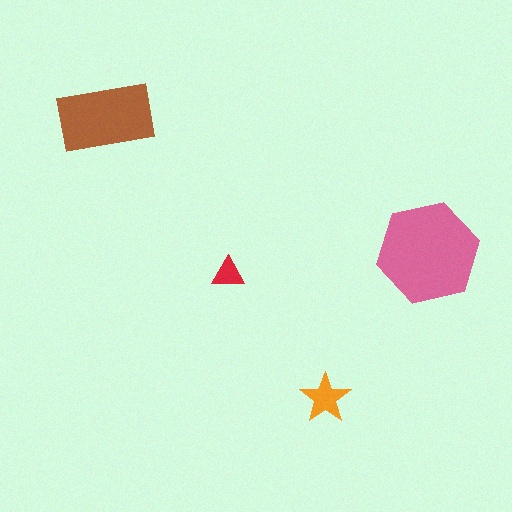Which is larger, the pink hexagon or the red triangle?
The pink hexagon.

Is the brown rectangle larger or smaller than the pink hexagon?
Smaller.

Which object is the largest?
The pink hexagon.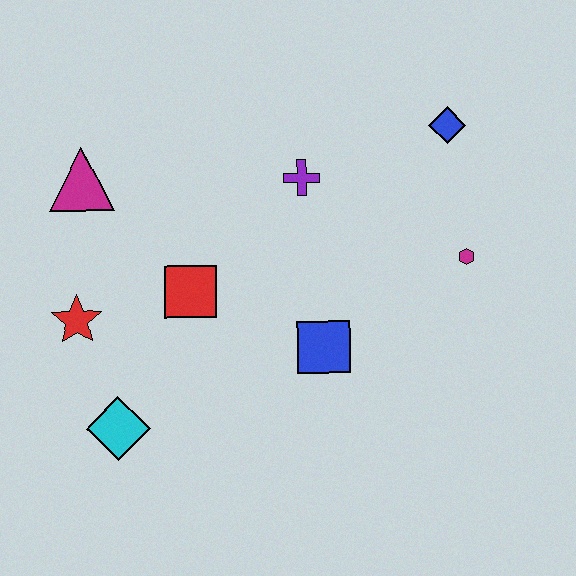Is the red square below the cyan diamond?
No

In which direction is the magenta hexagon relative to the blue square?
The magenta hexagon is to the right of the blue square.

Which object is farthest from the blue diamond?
The cyan diamond is farthest from the blue diamond.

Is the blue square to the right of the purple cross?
Yes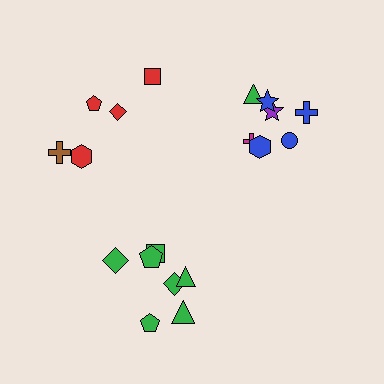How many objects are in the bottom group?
There are 7 objects.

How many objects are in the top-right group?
There are 7 objects.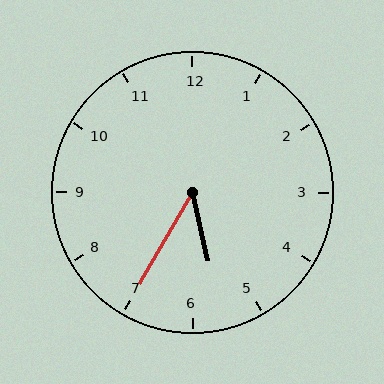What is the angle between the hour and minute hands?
Approximately 42 degrees.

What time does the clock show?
5:35.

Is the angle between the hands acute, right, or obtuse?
It is acute.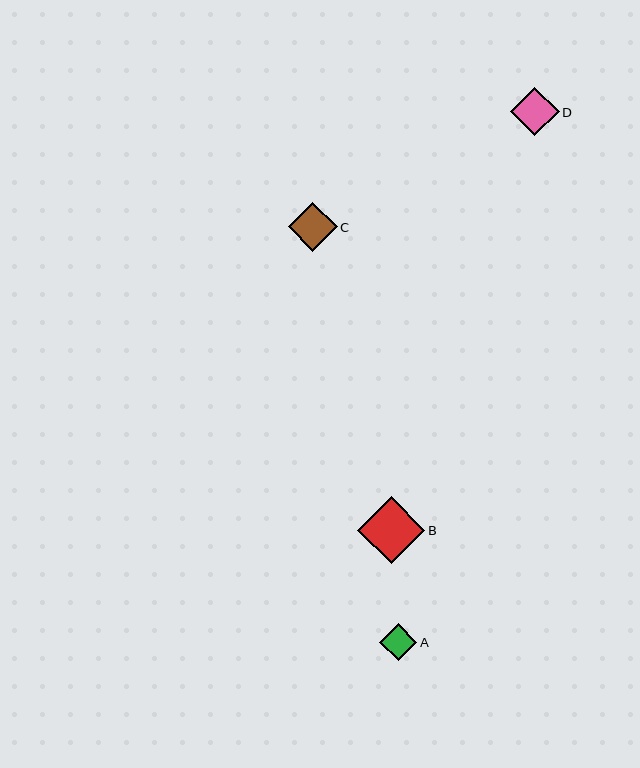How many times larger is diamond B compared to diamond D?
Diamond B is approximately 1.4 times the size of diamond D.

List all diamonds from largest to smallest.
From largest to smallest: B, D, C, A.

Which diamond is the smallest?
Diamond A is the smallest with a size of approximately 37 pixels.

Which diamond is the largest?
Diamond B is the largest with a size of approximately 67 pixels.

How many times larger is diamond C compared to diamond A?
Diamond C is approximately 1.3 times the size of diamond A.